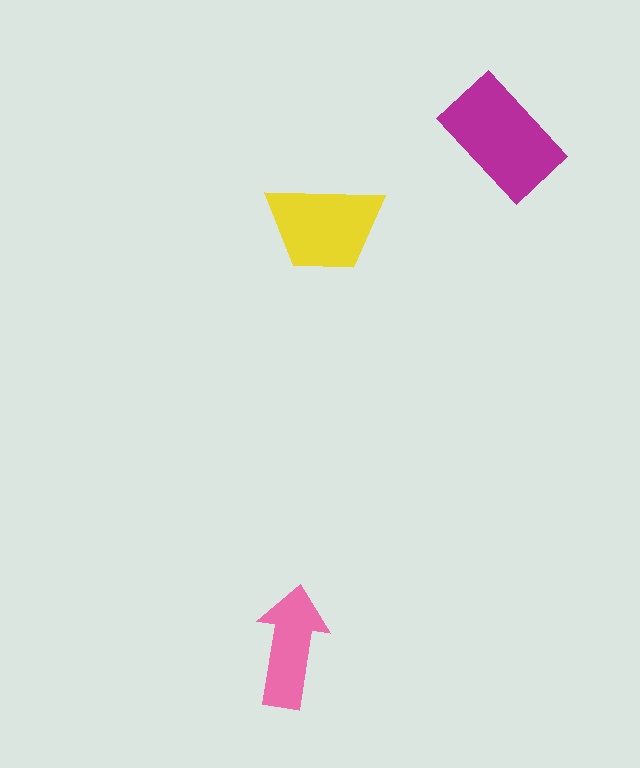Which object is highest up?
The magenta rectangle is topmost.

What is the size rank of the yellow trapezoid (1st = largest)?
2nd.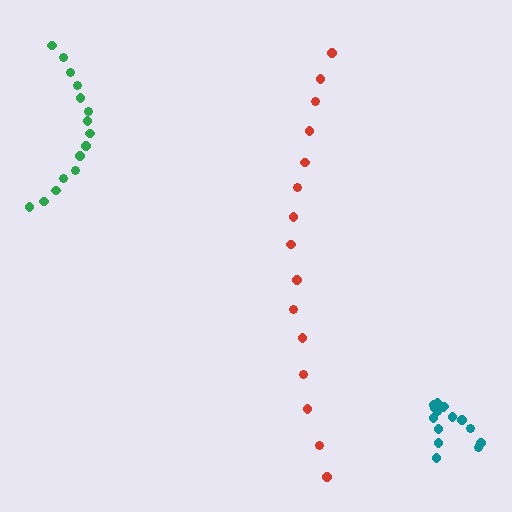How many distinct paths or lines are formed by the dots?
There are 3 distinct paths.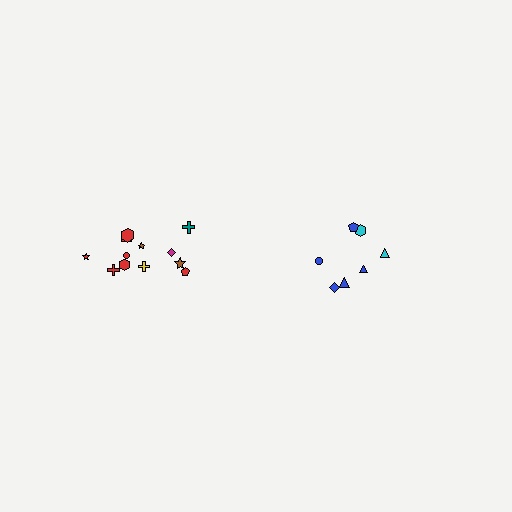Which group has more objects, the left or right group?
The left group.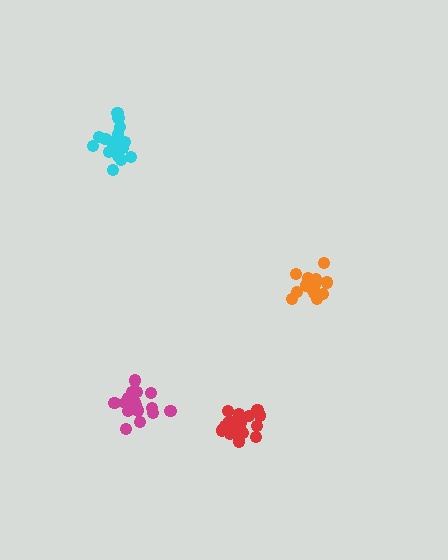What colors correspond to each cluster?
The clusters are colored: orange, magenta, red, cyan.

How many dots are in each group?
Group 1: 18 dots, Group 2: 18 dots, Group 3: 19 dots, Group 4: 18 dots (73 total).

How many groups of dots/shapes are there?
There are 4 groups.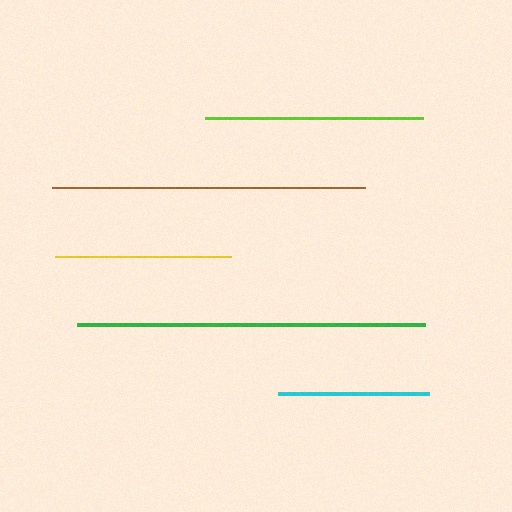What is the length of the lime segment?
The lime segment is approximately 218 pixels long.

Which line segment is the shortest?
The cyan line is the shortest at approximately 151 pixels.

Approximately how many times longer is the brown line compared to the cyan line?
The brown line is approximately 2.1 times the length of the cyan line.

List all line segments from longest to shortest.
From longest to shortest: green, brown, lime, yellow, cyan.